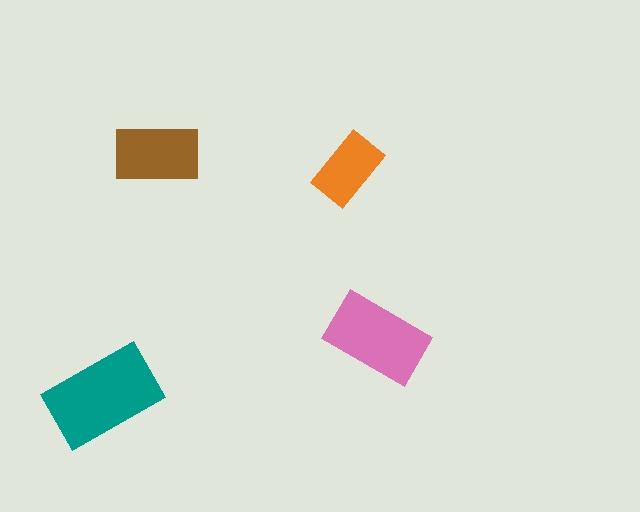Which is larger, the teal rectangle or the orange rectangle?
The teal one.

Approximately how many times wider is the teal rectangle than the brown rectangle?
About 1.5 times wider.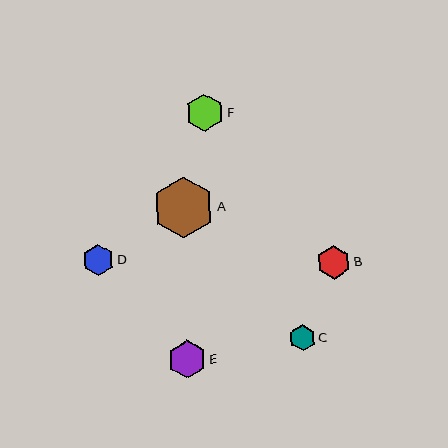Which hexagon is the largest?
Hexagon A is the largest with a size of approximately 61 pixels.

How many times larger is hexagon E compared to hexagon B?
Hexagon E is approximately 1.2 times the size of hexagon B.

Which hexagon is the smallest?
Hexagon C is the smallest with a size of approximately 26 pixels.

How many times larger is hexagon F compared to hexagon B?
Hexagon F is approximately 1.1 times the size of hexagon B.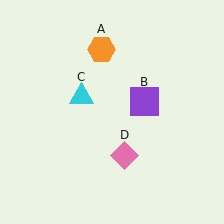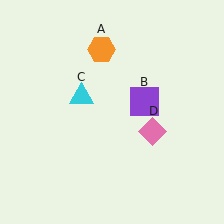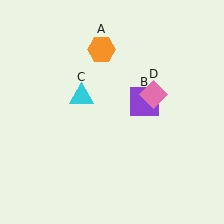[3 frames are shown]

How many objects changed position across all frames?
1 object changed position: pink diamond (object D).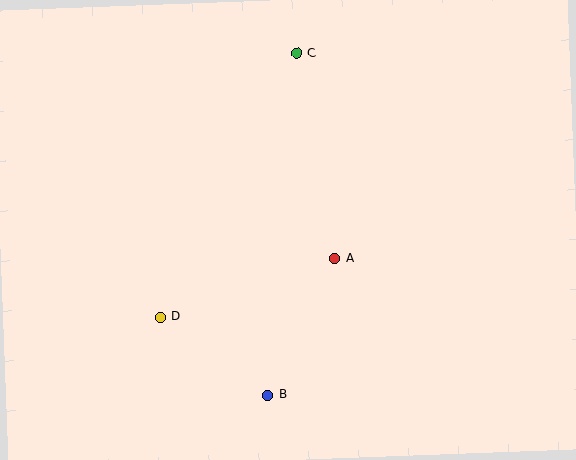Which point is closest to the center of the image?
Point A at (335, 259) is closest to the center.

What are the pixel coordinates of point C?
Point C is at (297, 53).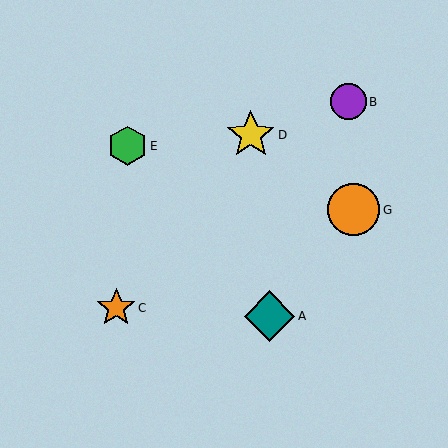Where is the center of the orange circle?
The center of the orange circle is at (354, 210).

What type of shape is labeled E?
Shape E is a green hexagon.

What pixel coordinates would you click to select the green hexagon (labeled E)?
Click at (127, 146) to select the green hexagon E.